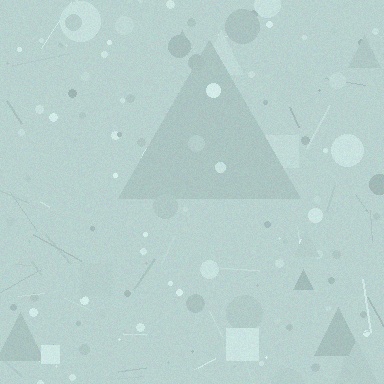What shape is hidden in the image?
A triangle is hidden in the image.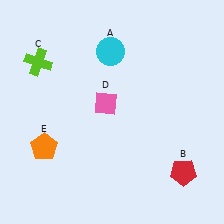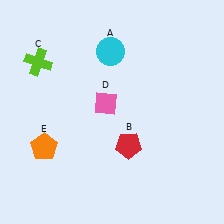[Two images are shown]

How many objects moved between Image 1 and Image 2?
1 object moved between the two images.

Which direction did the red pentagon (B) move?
The red pentagon (B) moved left.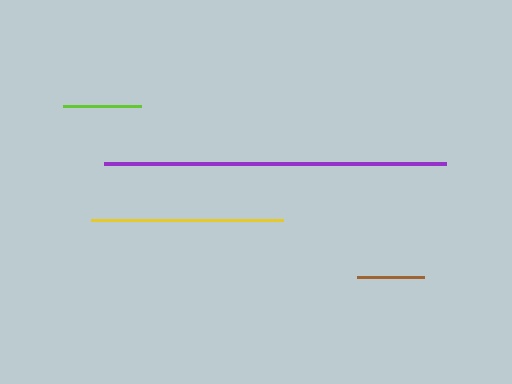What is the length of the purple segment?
The purple segment is approximately 342 pixels long.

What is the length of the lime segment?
The lime segment is approximately 79 pixels long.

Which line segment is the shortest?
The brown line is the shortest at approximately 67 pixels.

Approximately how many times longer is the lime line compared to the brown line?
The lime line is approximately 1.2 times the length of the brown line.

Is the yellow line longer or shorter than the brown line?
The yellow line is longer than the brown line.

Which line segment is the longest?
The purple line is the longest at approximately 342 pixels.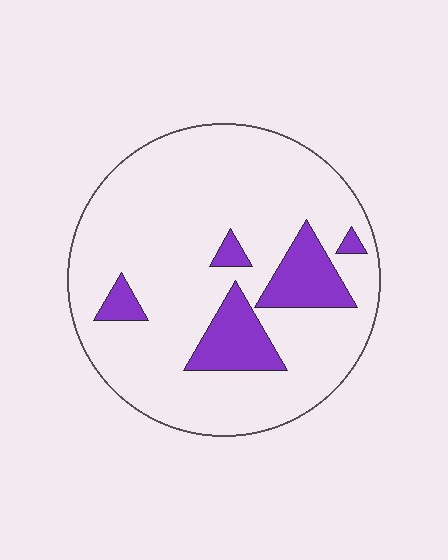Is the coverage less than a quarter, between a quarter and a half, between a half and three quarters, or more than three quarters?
Less than a quarter.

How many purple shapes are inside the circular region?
5.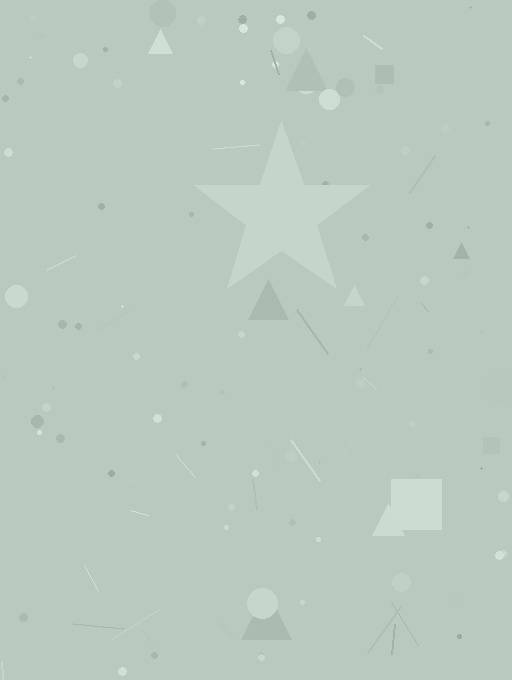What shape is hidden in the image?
A star is hidden in the image.